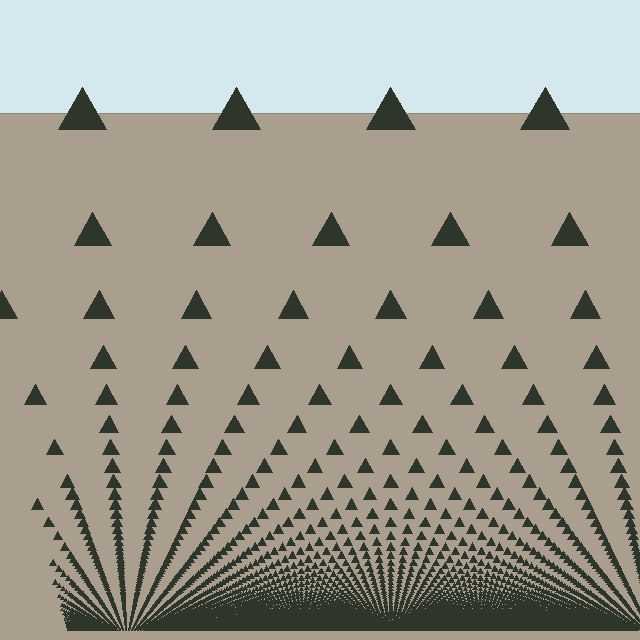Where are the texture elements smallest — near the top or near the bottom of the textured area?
Near the bottom.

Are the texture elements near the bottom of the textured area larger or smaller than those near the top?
Smaller. The gradient is inverted — elements near the bottom are smaller and denser.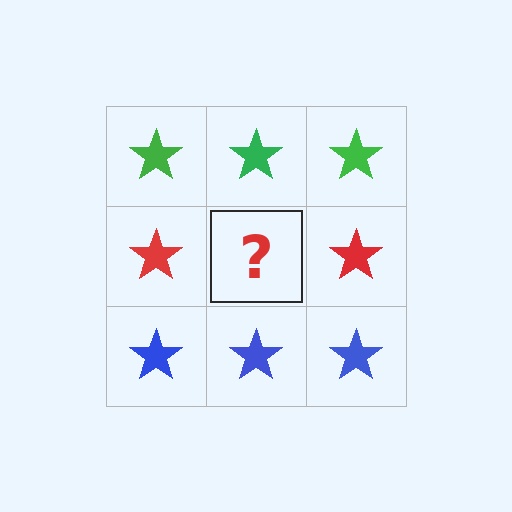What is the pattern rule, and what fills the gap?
The rule is that each row has a consistent color. The gap should be filled with a red star.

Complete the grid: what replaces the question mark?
The question mark should be replaced with a red star.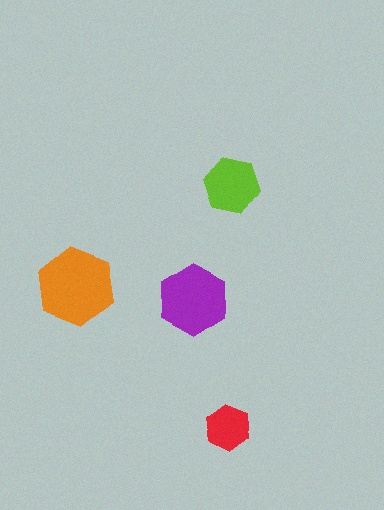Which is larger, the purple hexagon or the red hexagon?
The purple one.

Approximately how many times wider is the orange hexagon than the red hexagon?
About 1.5 times wider.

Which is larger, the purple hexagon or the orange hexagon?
The orange one.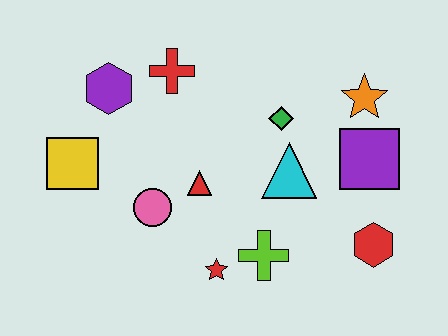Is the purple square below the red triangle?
No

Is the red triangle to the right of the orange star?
No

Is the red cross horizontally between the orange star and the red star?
No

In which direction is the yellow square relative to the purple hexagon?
The yellow square is below the purple hexagon.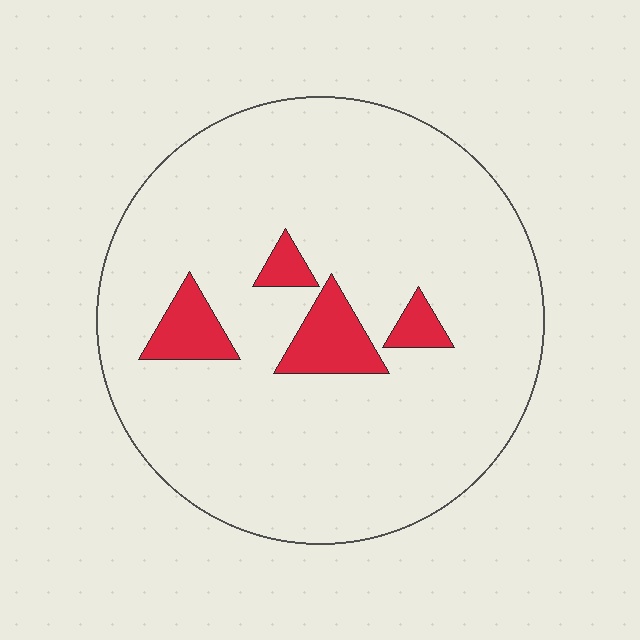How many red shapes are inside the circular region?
4.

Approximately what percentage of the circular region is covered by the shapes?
Approximately 10%.